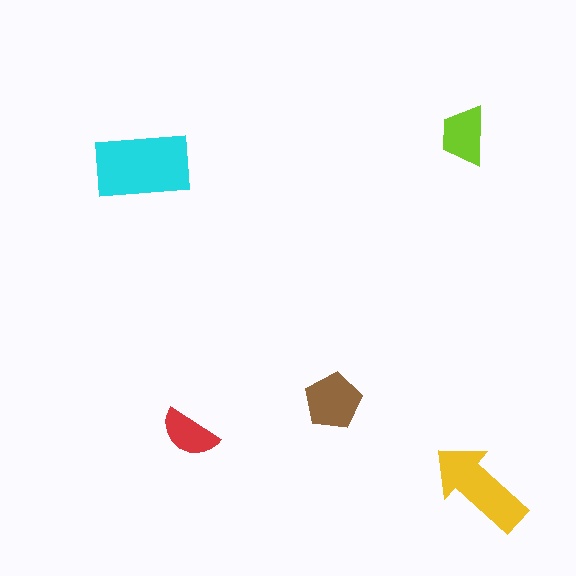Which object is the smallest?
The red semicircle.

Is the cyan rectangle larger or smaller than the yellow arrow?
Larger.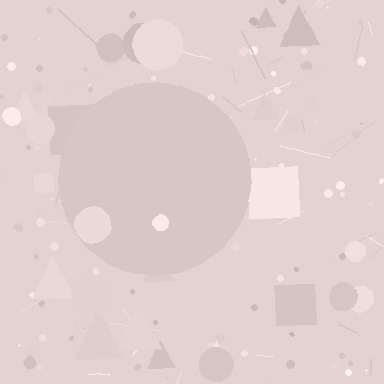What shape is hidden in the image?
A circle is hidden in the image.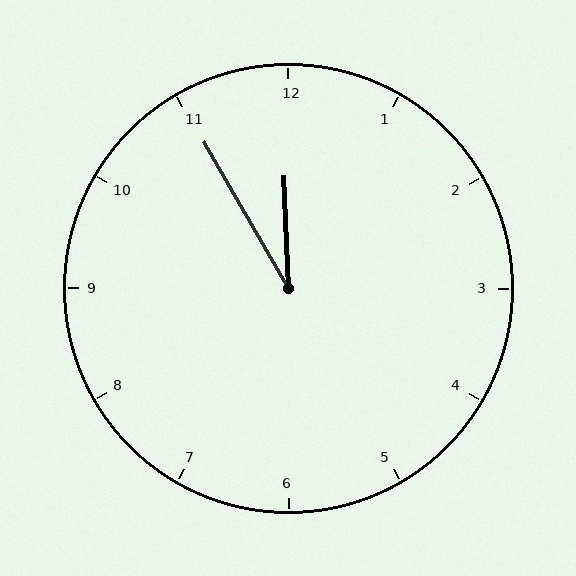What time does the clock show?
11:55.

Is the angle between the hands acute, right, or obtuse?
It is acute.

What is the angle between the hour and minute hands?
Approximately 28 degrees.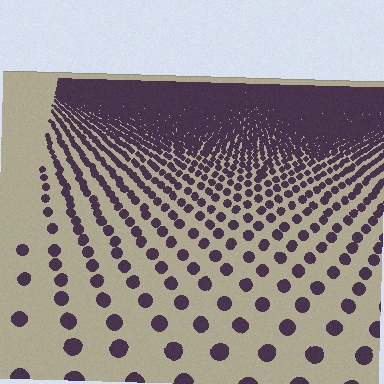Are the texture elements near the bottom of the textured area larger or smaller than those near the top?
Larger. Near the bottom, elements are closer to the viewer and appear at a bigger on-screen size.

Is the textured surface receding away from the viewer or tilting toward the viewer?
The surface is receding away from the viewer. Texture elements get smaller and denser toward the top.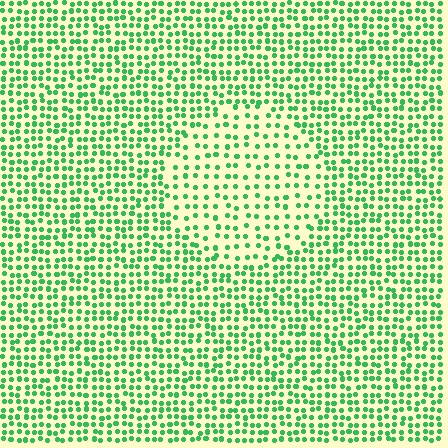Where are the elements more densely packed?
The elements are more densely packed outside the circle boundary.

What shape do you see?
I see a circle.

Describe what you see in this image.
The image contains small green elements arranged at two different densities. A circle-shaped region is visible where the elements are less densely packed than the surrounding area.